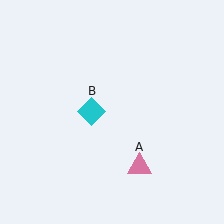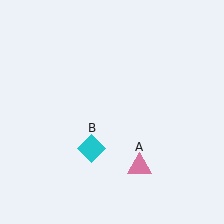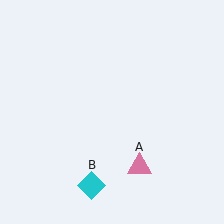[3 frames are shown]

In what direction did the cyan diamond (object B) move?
The cyan diamond (object B) moved down.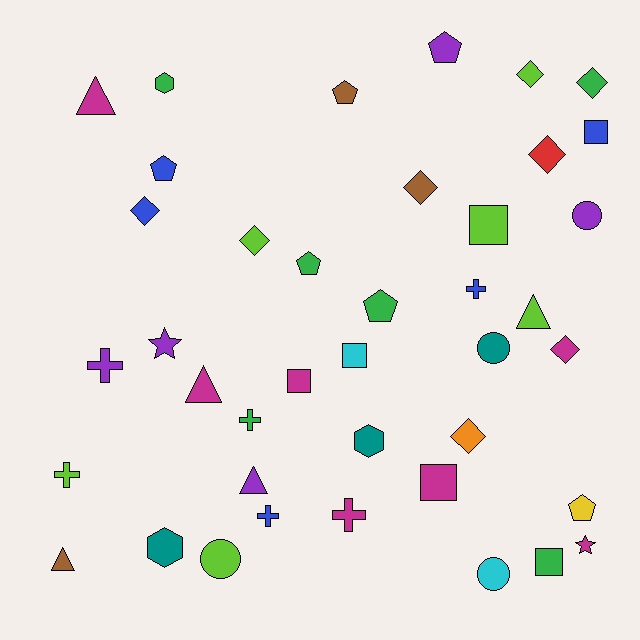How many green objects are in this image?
There are 6 green objects.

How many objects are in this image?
There are 40 objects.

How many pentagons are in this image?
There are 6 pentagons.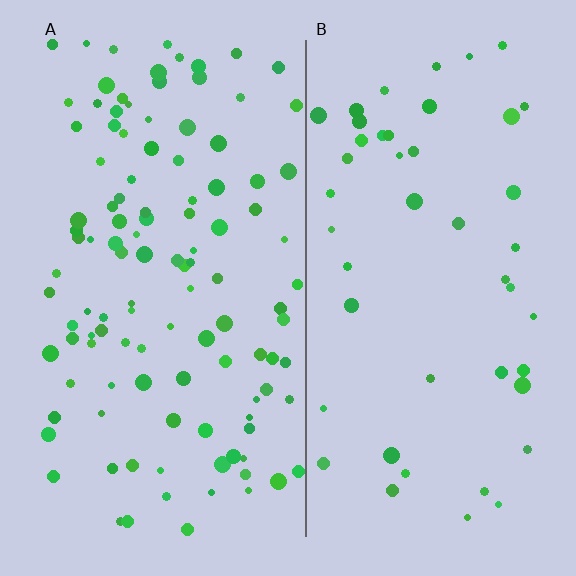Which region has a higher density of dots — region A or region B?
A (the left).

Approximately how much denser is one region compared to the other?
Approximately 2.4× — region A over region B.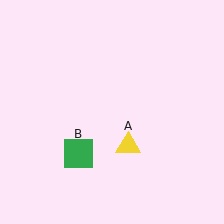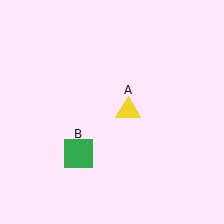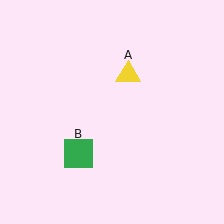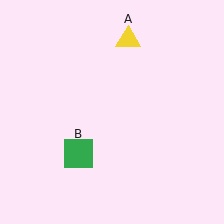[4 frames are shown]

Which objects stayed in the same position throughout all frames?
Green square (object B) remained stationary.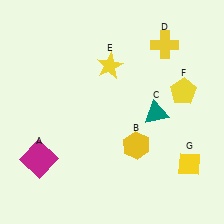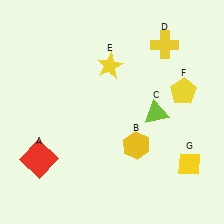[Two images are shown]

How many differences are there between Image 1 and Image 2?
There are 2 differences between the two images.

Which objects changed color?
A changed from magenta to red. C changed from teal to lime.